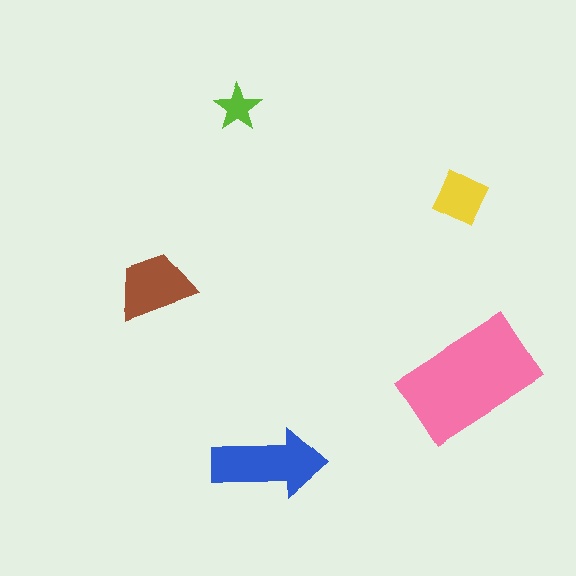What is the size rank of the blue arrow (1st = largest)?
2nd.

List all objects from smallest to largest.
The lime star, the yellow diamond, the brown trapezoid, the blue arrow, the pink rectangle.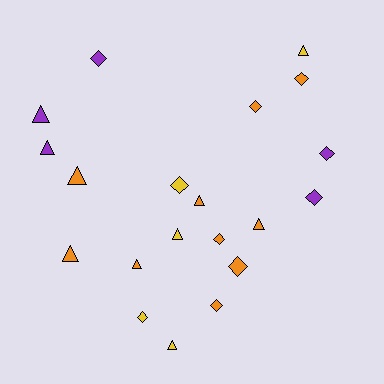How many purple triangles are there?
There are 2 purple triangles.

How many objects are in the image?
There are 20 objects.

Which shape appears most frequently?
Diamond, with 10 objects.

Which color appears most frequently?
Orange, with 10 objects.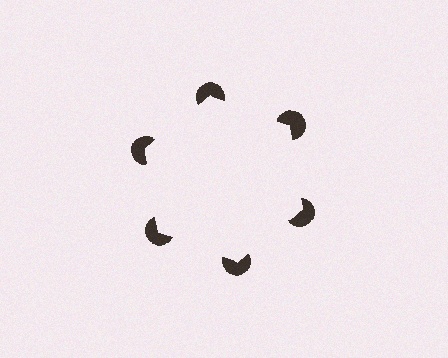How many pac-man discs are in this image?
There are 6 — one at each vertex of the illusory hexagon.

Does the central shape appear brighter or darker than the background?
It typically appears slightly brighter than the background, even though no actual brightness change is drawn.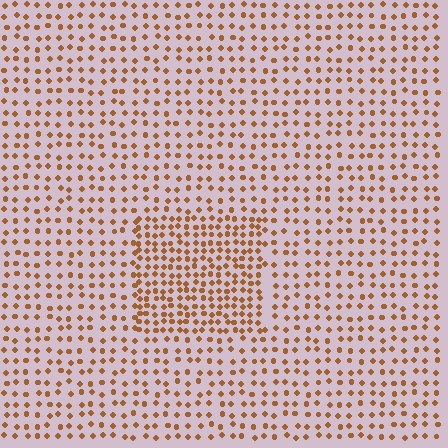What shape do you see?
I see a rectangle.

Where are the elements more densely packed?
The elements are more densely packed inside the rectangle boundary.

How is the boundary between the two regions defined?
The boundary is defined by a change in element density (approximately 1.8x ratio). All elements are the same color, size, and shape.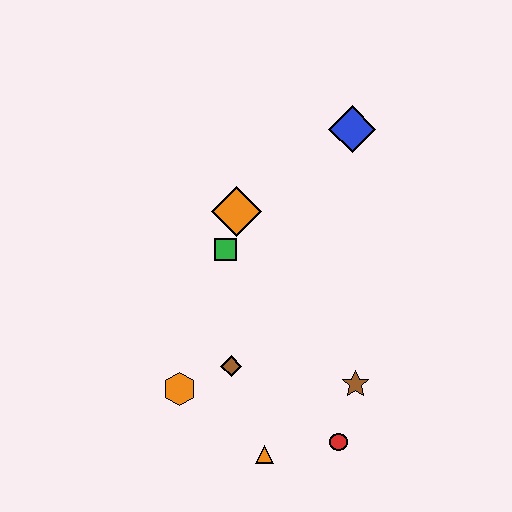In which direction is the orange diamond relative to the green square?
The orange diamond is above the green square.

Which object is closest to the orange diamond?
The green square is closest to the orange diamond.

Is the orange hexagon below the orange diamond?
Yes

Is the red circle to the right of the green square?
Yes